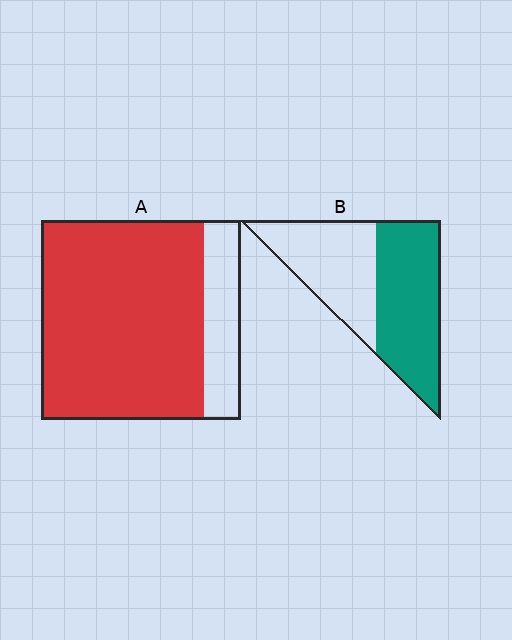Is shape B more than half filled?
Yes.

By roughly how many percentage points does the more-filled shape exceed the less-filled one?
By roughly 25 percentage points (A over B).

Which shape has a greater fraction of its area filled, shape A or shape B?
Shape A.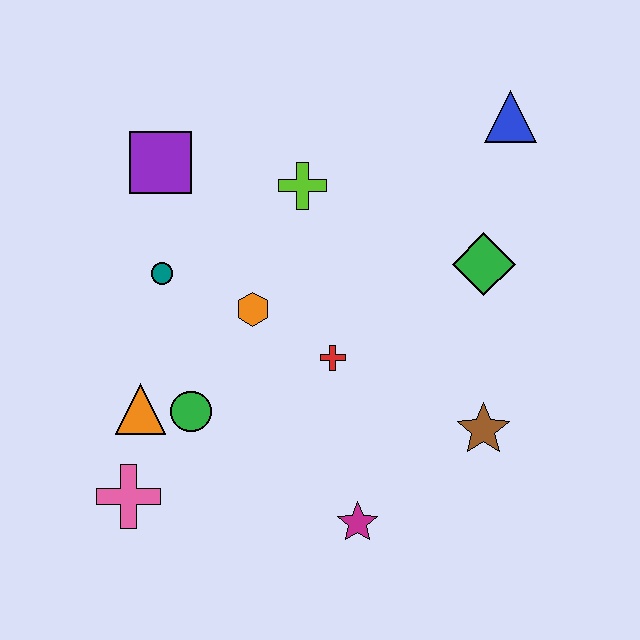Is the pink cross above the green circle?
No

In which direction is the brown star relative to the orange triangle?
The brown star is to the right of the orange triangle.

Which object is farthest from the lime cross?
The pink cross is farthest from the lime cross.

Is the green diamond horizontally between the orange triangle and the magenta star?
No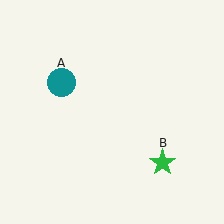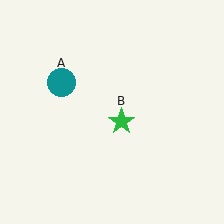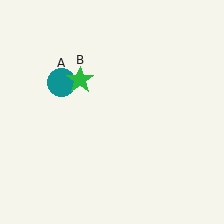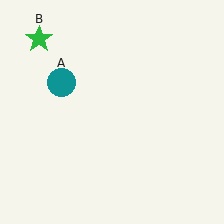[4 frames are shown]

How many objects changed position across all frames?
1 object changed position: green star (object B).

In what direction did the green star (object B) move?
The green star (object B) moved up and to the left.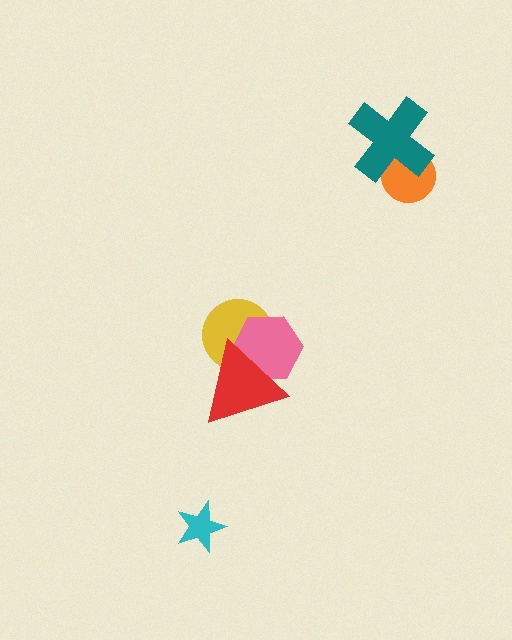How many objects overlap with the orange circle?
1 object overlaps with the orange circle.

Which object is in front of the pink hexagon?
The red triangle is in front of the pink hexagon.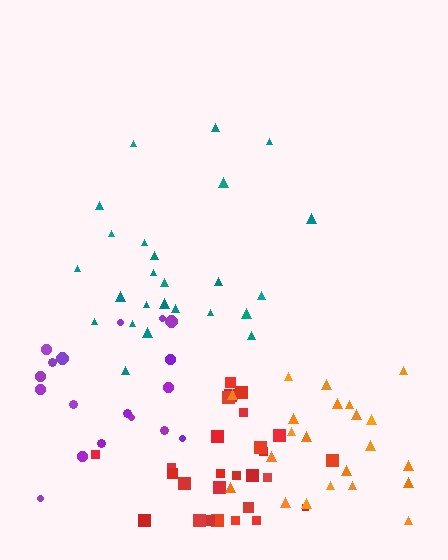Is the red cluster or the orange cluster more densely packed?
Red.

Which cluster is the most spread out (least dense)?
Purple.